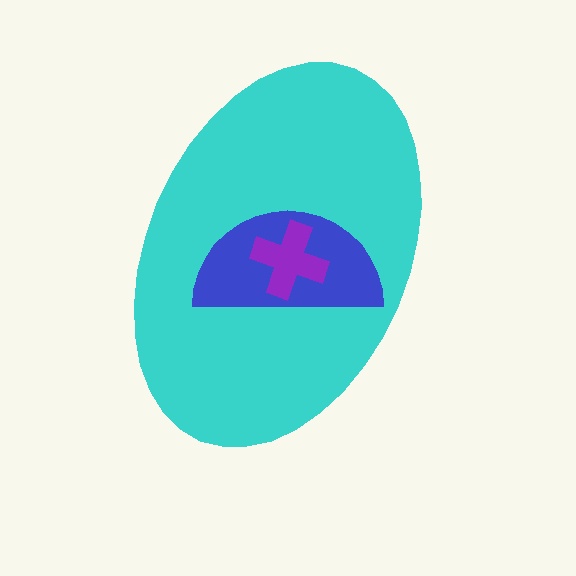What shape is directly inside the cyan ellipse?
The blue semicircle.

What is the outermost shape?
The cyan ellipse.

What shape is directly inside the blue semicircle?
The purple cross.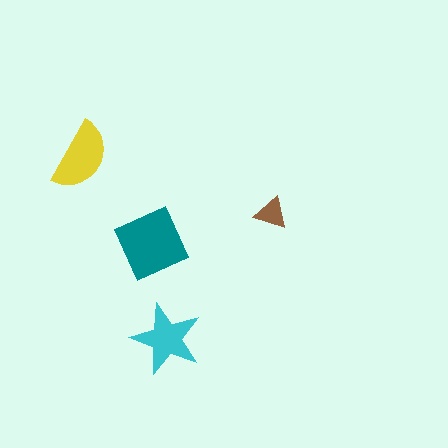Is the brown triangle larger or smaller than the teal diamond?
Smaller.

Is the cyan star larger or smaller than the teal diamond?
Smaller.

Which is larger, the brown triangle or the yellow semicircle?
The yellow semicircle.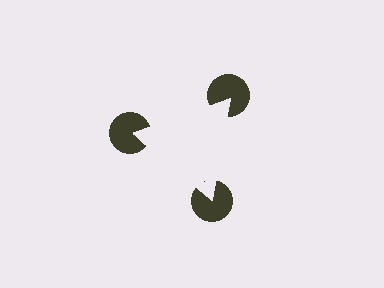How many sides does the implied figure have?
3 sides.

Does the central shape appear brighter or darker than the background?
It typically appears slightly brighter than the background, even though no actual brightness change is drawn.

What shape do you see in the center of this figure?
An illusory triangle — its edges are inferred from the aligned wedge cuts in the pac-man discs, not physically drawn.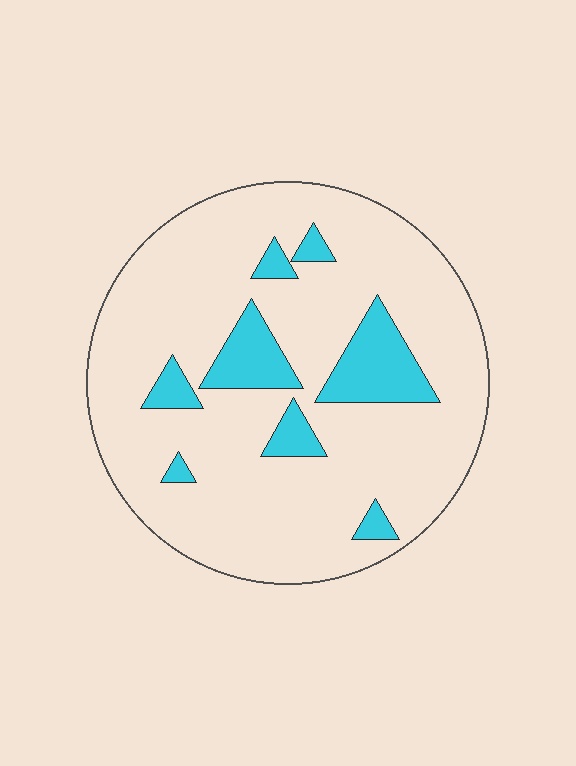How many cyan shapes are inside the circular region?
8.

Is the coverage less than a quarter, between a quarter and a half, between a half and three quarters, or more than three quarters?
Less than a quarter.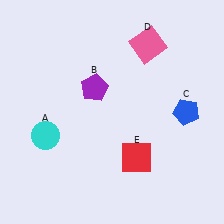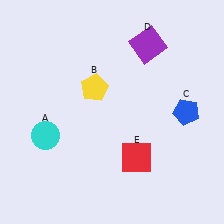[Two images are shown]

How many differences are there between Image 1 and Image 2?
There are 2 differences between the two images.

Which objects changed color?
B changed from purple to yellow. D changed from pink to purple.